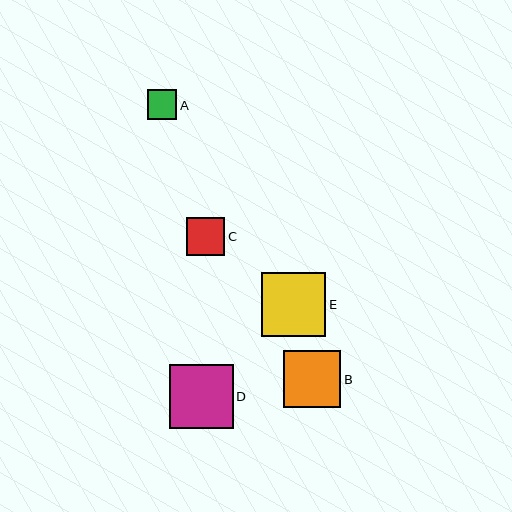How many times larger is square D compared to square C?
Square D is approximately 1.6 times the size of square C.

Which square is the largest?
Square E is the largest with a size of approximately 64 pixels.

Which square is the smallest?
Square A is the smallest with a size of approximately 29 pixels.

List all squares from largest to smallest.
From largest to smallest: E, D, B, C, A.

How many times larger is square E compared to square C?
Square E is approximately 1.7 times the size of square C.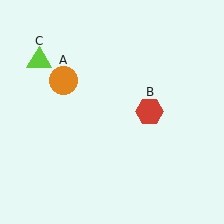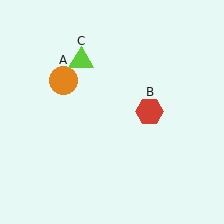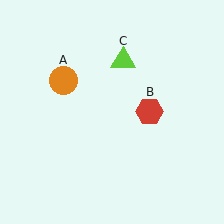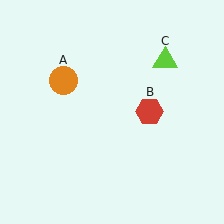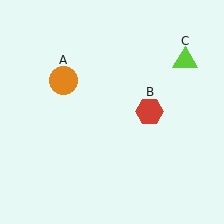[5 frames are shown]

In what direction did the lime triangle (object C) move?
The lime triangle (object C) moved right.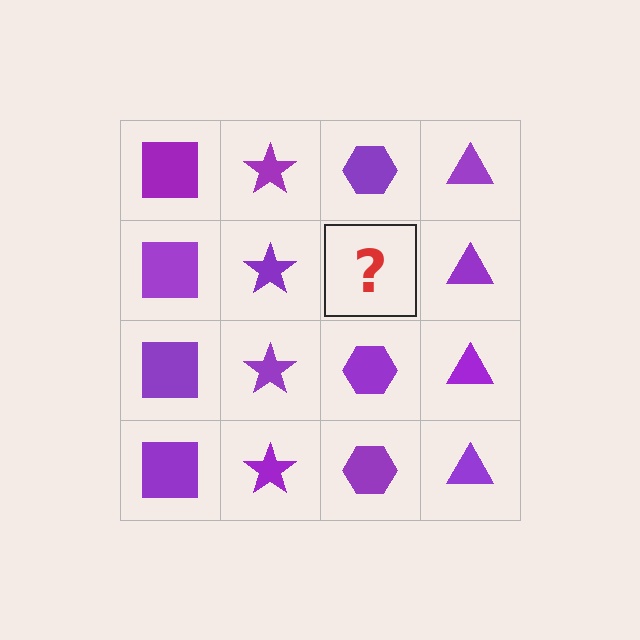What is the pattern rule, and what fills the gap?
The rule is that each column has a consistent shape. The gap should be filled with a purple hexagon.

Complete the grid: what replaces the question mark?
The question mark should be replaced with a purple hexagon.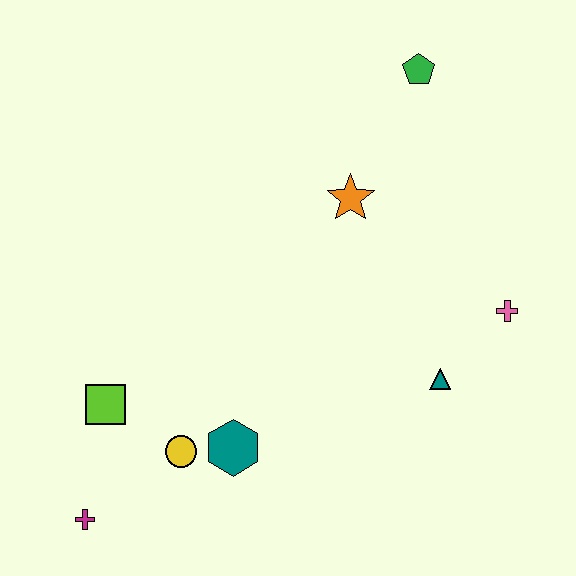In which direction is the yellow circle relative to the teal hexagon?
The yellow circle is to the left of the teal hexagon.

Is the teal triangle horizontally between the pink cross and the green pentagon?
Yes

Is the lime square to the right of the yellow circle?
No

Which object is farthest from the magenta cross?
The green pentagon is farthest from the magenta cross.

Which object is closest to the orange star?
The green pentagon is closest to the orange star.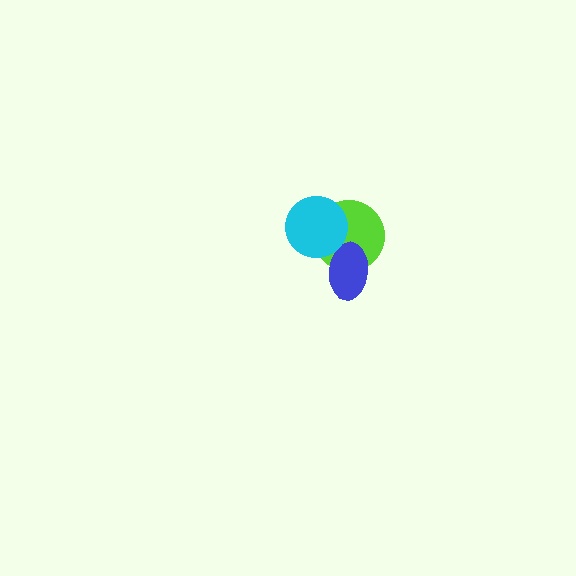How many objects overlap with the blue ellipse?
1 object overlaps with the blue ellipse.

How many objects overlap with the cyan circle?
1 object overlaps with the cyan circle.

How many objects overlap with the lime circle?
2 objects overlap with the lime circle.